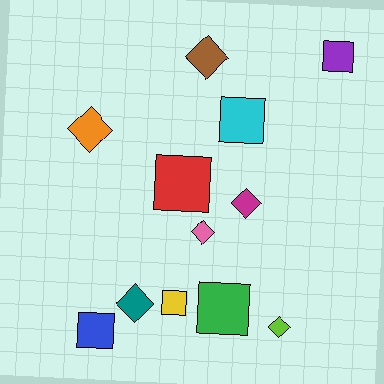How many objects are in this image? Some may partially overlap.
There are 12 objects.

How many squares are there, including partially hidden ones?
There are 6 squares.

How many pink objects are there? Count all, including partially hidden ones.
There is 1 pink object.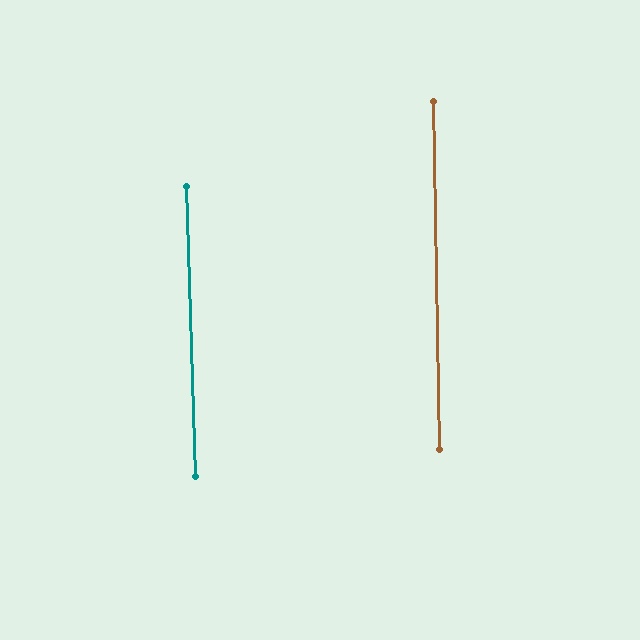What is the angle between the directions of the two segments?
Approximately 1 degree.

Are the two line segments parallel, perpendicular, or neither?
Parallel — their directions differ by only 0.7°.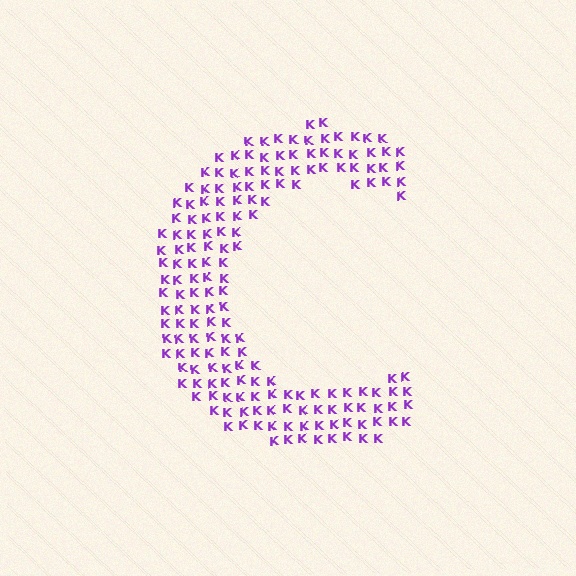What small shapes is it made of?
It is made of small letter K's.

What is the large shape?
The large shape is the letter C.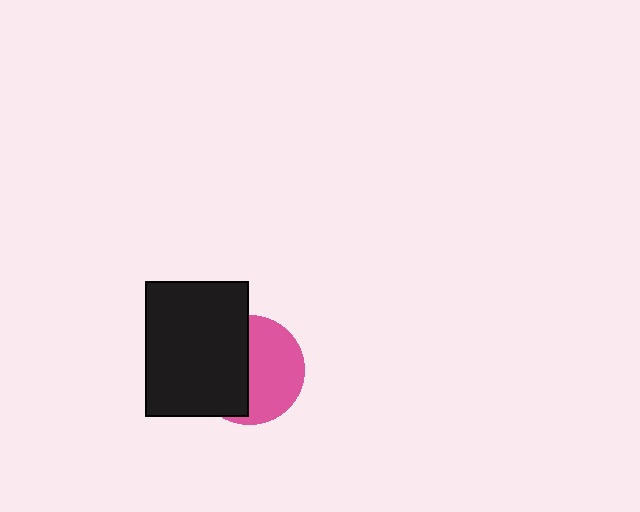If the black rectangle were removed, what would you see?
You would see the complete pink circle.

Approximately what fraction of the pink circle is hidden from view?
Roughly 48% of the pink circle is hidden behind the black rectangle.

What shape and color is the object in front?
The object in front is a black rectangle.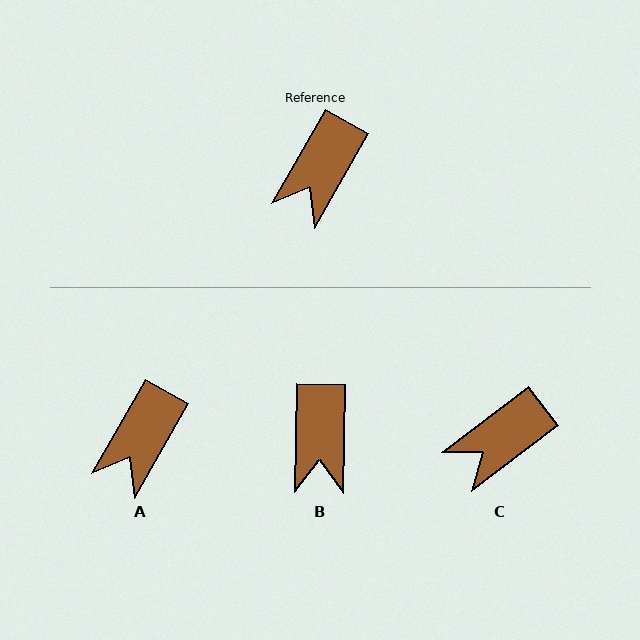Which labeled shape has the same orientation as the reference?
A.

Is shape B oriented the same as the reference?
No, it is off by about 29 degrees.